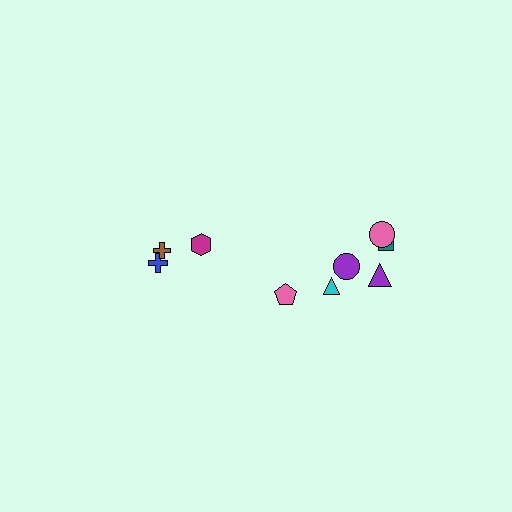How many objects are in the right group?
There are 6 objects.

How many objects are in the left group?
There are 3 objects.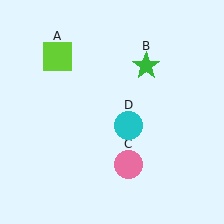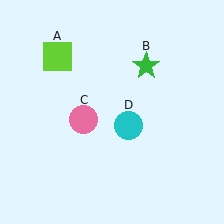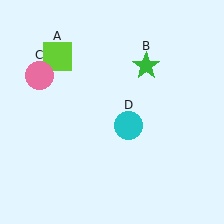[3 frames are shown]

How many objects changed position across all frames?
1 object changed position: pink circle (object C).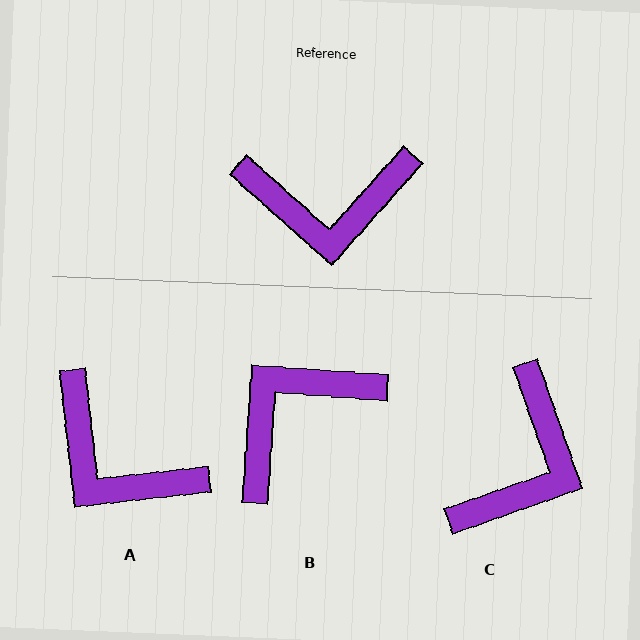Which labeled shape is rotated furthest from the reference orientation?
B, about 142 degrees away.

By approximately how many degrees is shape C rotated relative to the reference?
Approximately 61 degrees counter-clockwise.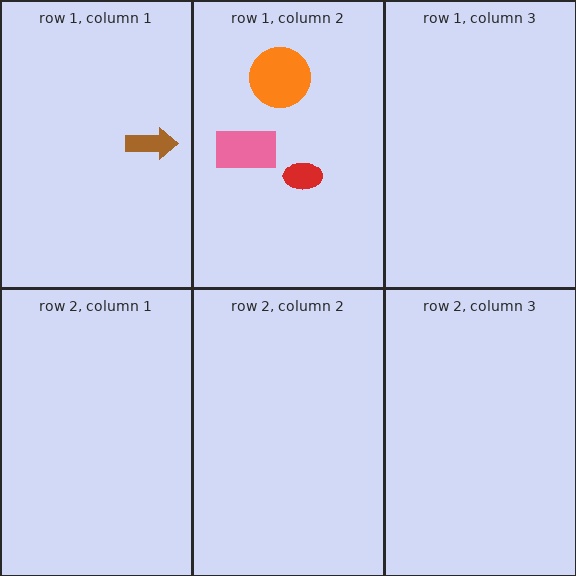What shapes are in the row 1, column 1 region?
The brown arrow.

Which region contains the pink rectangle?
The row 1, column 2 region.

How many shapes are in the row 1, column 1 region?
1.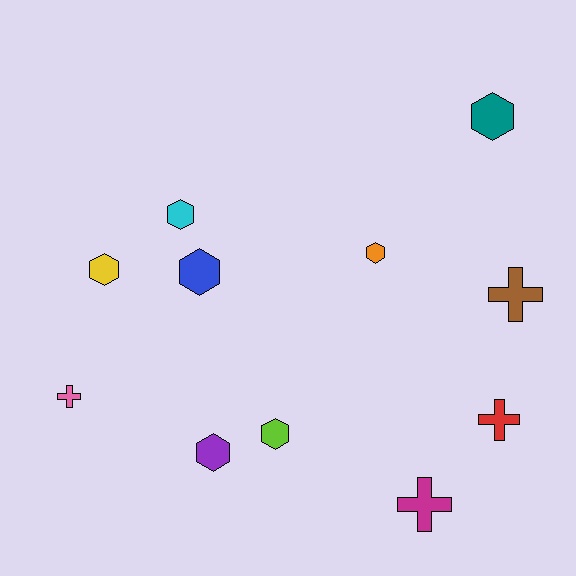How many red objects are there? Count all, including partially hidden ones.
There is 1 red object.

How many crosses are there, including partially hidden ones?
There are 4 crosses.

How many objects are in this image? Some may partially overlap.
There are 11 objects.